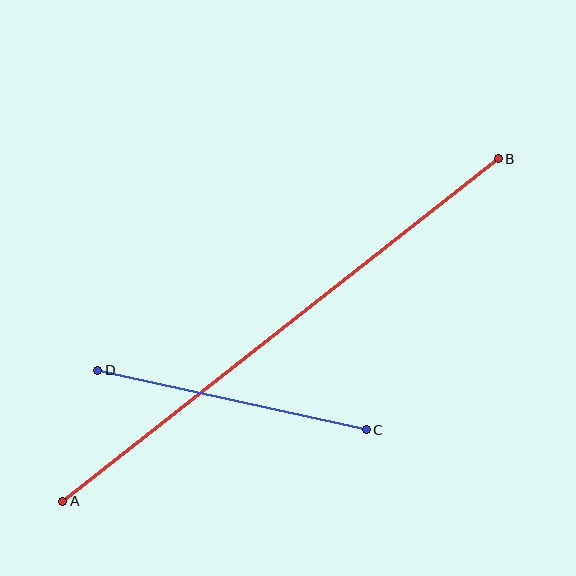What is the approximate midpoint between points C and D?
The midpoint is at approximately (232, 400) pixels.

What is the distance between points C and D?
The distance is approximately 275 pixels.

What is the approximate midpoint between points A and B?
The midpoint is at approximately (281, 330) pixels.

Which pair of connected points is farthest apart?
Points A and B are farthest apart.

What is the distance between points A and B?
The distance is approximately 554 pixels.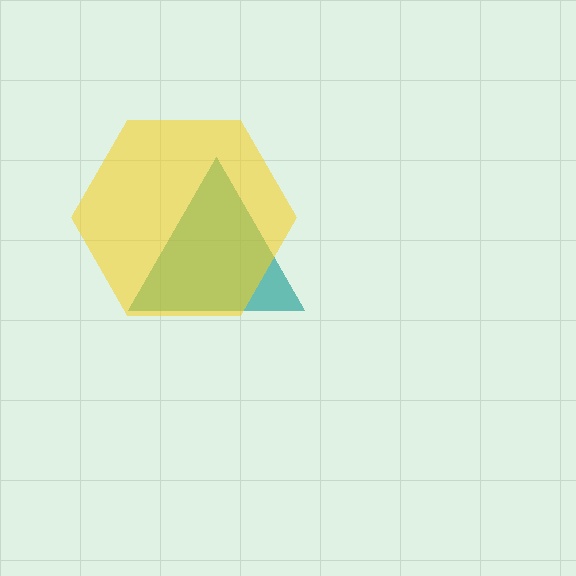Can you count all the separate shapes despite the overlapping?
Yes, there are 2 separate shapes.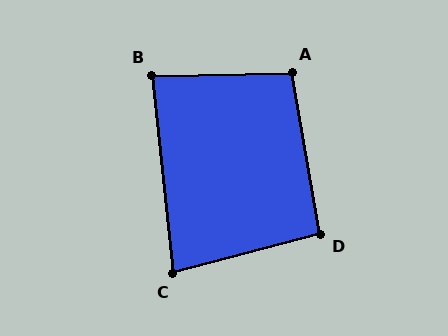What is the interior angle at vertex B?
Approximately 85 degrees (approximately right).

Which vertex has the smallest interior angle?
C, at approximately 81 degrees.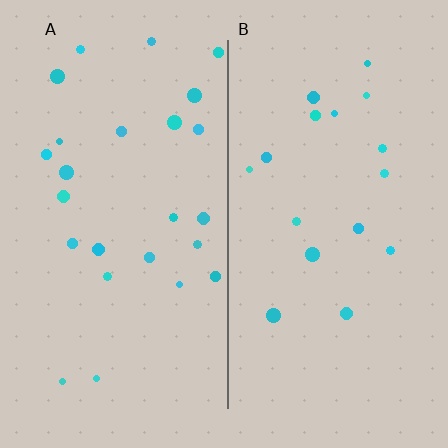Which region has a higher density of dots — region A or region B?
A (the left).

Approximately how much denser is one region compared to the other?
Approximately 1.5× — region A over region B.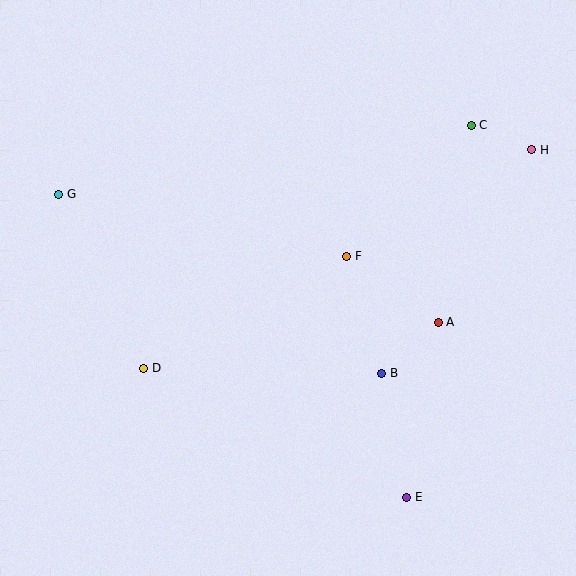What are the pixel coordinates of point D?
Point D is at (144, 368).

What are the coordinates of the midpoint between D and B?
The midpoint between D and B is at (263, 371).